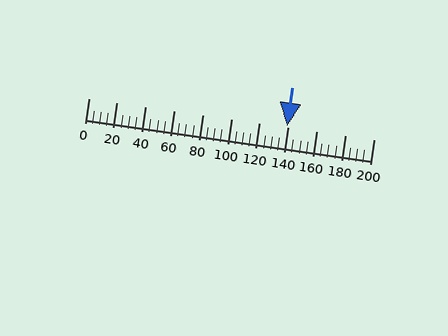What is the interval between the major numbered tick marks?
The major tick marks are spaced 20 units apart.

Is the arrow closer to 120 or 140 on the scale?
The arrow is closer to 140.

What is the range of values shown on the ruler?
The ruler shows values from 0 to 200.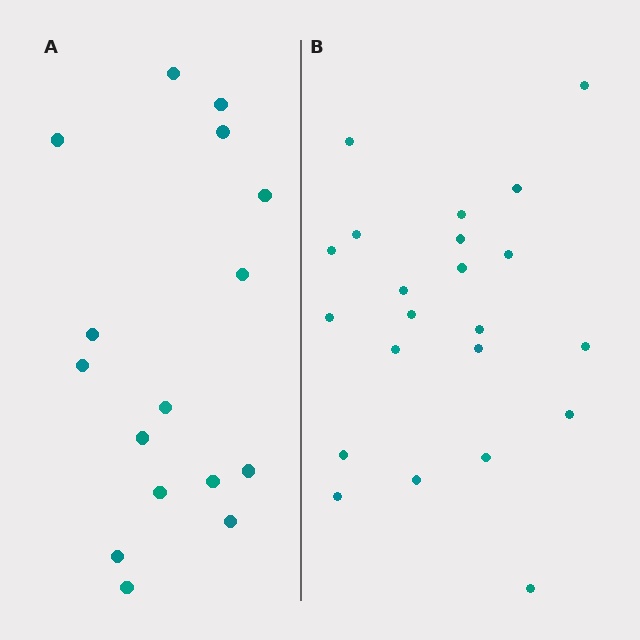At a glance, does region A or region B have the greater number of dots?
Region B (the right region) has more dots.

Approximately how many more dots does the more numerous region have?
Region B has about 6 more dots than region A.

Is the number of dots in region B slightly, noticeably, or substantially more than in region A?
Region B has noticeably more, but not dramatically so. The ratio is roughly 1.4 to 1.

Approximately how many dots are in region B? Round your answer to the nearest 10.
About 20 dots. (The exact count is 22, which rounds to 20.)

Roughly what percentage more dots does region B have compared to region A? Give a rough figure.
About 40% more.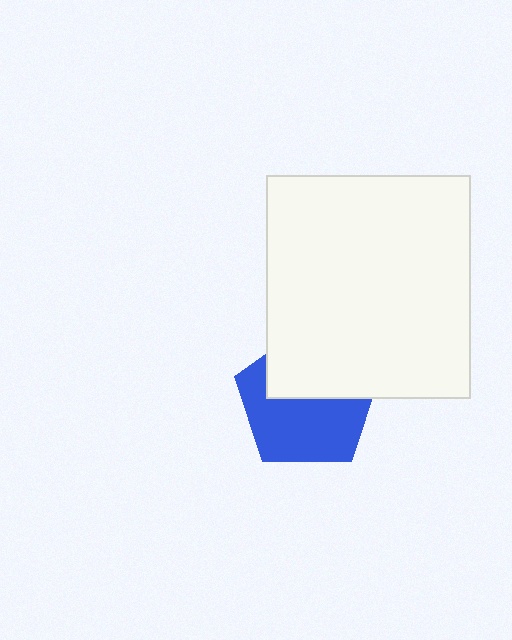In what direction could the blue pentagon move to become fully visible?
The blue pentagon could move down. That would shift it out from behind the white rectangle entirely.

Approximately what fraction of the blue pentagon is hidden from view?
Roughly 43% of the blue pentagon is hidden behind the white rectangle.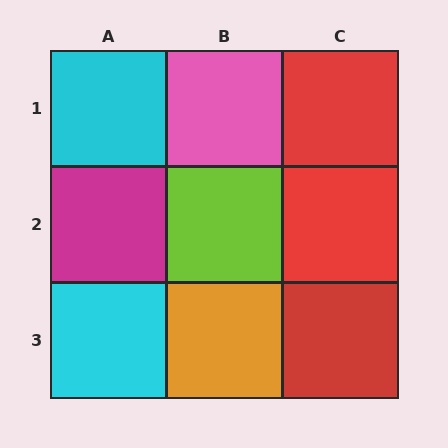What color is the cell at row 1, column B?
Pink.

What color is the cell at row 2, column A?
Magenta.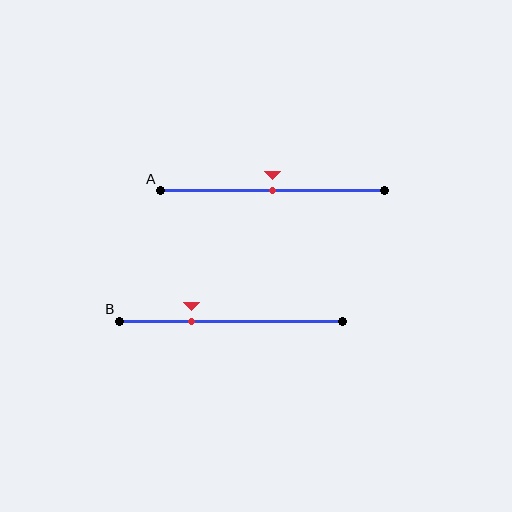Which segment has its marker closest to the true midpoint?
Segment A has its marker closest to the true midpoint.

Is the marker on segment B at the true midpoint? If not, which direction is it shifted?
No, the marker on segment B is shifted to the left by about 18% of the segment length.